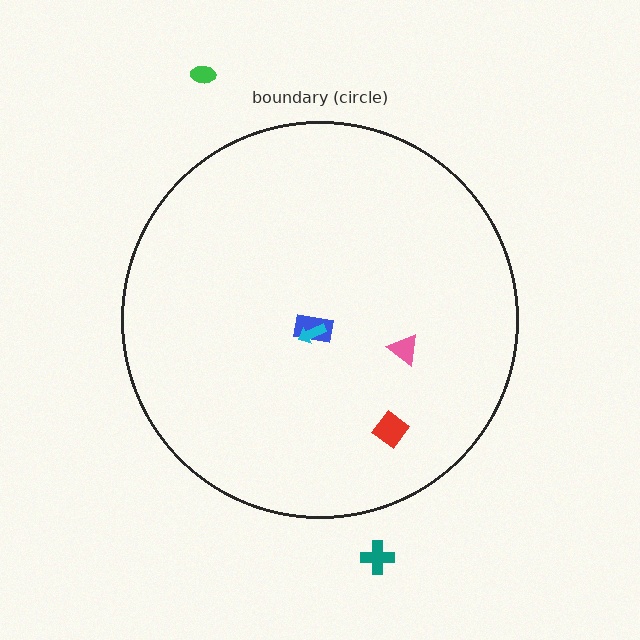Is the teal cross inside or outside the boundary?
Outside.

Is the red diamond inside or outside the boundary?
Inside.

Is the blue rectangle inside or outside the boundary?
Inside.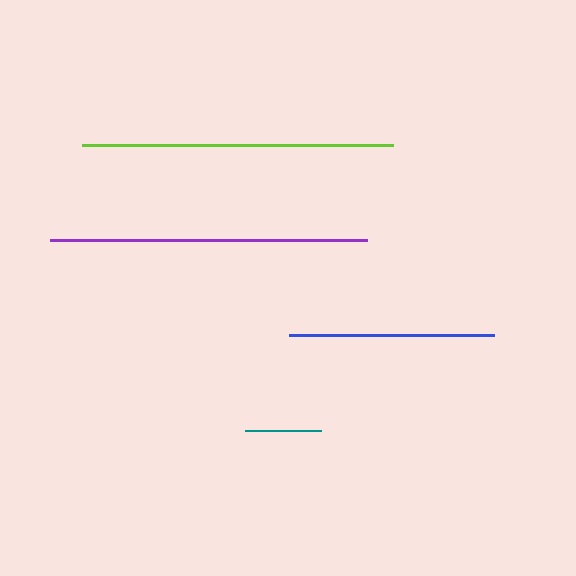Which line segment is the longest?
The purple line is the longest at approximately 317 pixels.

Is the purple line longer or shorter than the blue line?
The purple line is longer than the blue line.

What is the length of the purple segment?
The purple segment is approximately 317 pixels long.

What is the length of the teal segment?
The teal segment is approximately 76 pixels long.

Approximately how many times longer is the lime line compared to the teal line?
The lime line is approximately 4.1 times the length of the teal line.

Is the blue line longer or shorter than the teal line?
The blue line is longer than the teal line.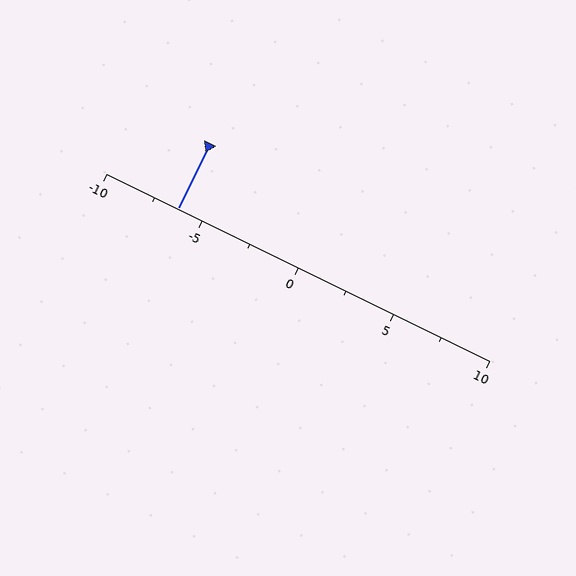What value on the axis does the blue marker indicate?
The marker indicates approximately -6.2.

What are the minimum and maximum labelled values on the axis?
The axis runs from -10 to 10.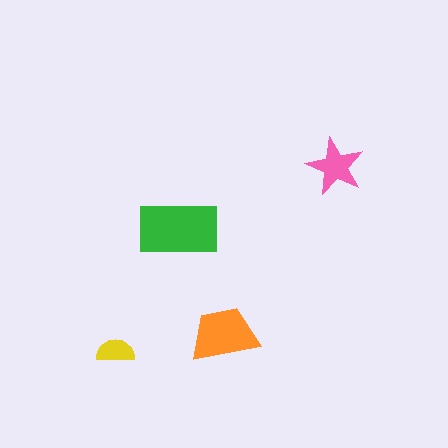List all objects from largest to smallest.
The green rectangle, the orange trapezoid, the pink star, the yellow semicircle.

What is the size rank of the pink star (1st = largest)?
3rd.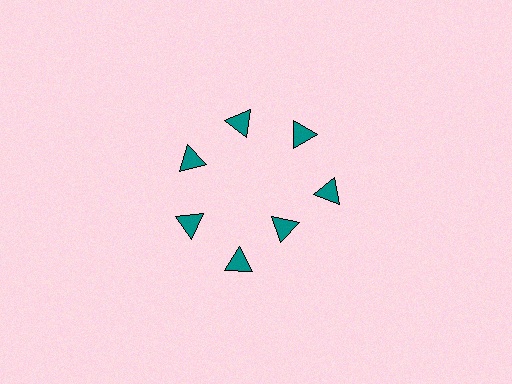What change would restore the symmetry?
The symmetry would be restored by moving it outward, back onto the ring so that all 7 triangles sit at equal angles and equal distance from the center.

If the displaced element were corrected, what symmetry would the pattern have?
It would have 7-fold rotational symmetry — the pattern would map onto itself every 51 degrees.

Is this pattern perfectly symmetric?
No. The 7 teal triangles are arranged in a ring, but one element near the 5 o'clock position is pulled inward toward the center, breaking the 7-fold rotational symmetry.